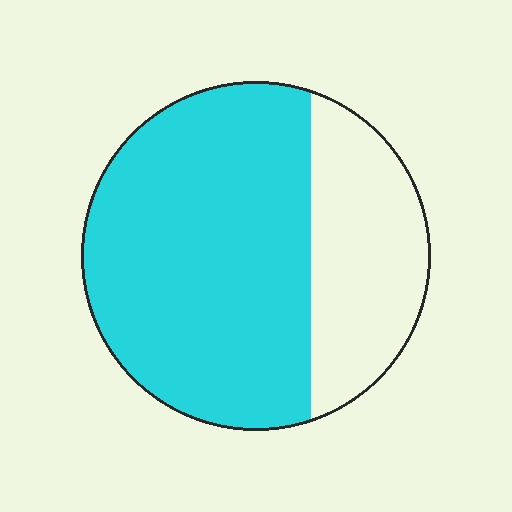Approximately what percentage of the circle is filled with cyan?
Approximately 70%.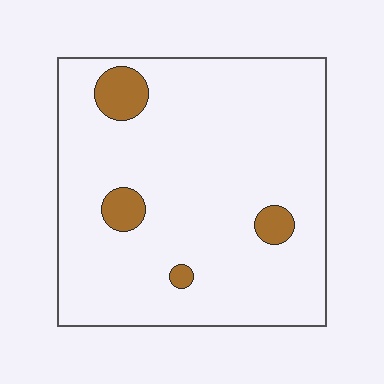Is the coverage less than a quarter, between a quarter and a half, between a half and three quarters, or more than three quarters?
Less than a quarter.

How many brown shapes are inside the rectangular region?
4.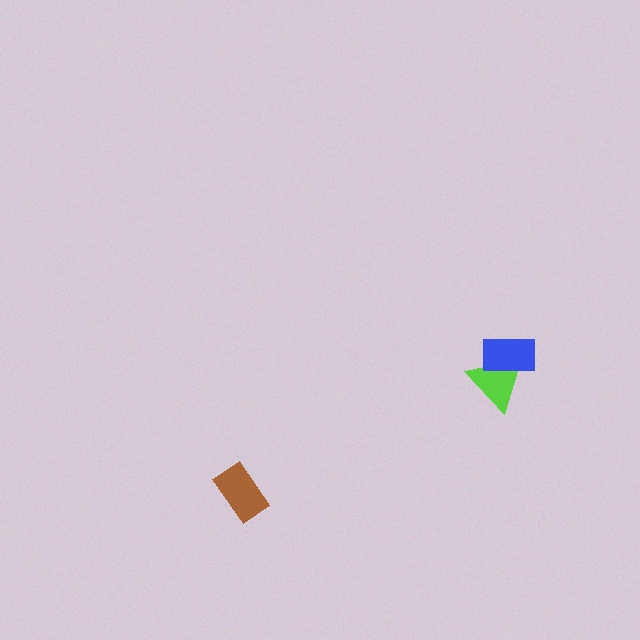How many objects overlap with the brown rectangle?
0 objects overlap with the brown rectangle.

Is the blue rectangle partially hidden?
No, no other shape covers it.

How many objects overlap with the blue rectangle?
1 object overlaps with the blue rectangle.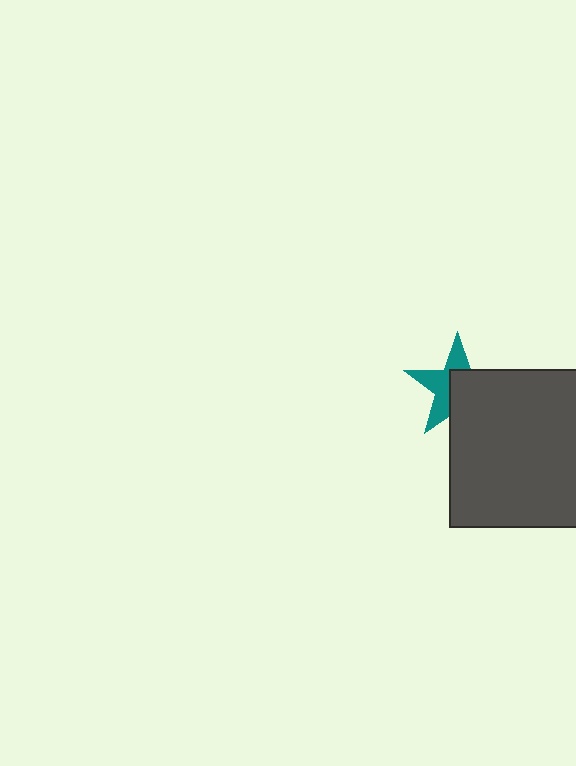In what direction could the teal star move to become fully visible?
The teal star could move toward the upper-left. That would shift it out from behind the dark gray rectangle entirely.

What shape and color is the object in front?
The object in front is a dark gray rectangle.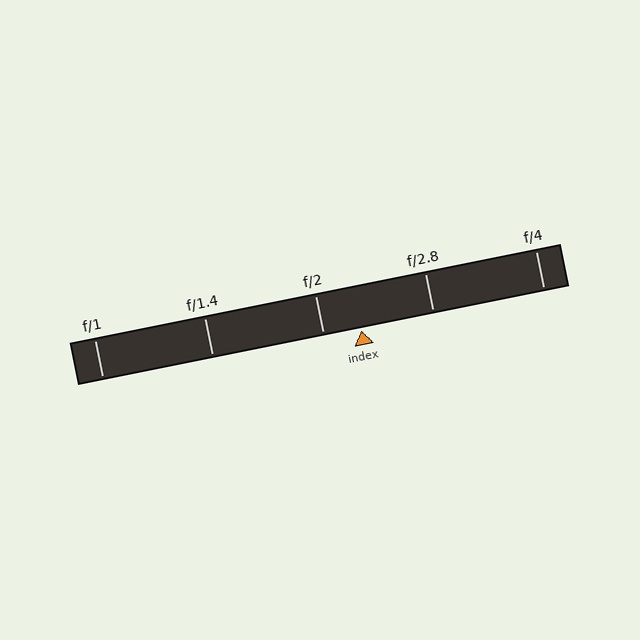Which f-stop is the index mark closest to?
The index mark is closest to f/2.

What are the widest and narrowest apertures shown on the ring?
The widest aperture shown is f/1 and the narrowest is f/4.